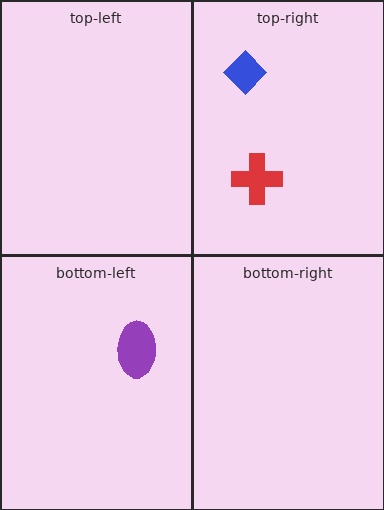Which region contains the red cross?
The top-right region.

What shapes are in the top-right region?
The red cross, the blue diamond.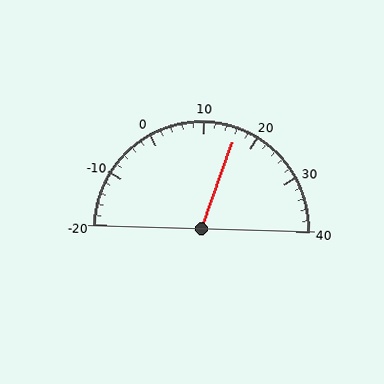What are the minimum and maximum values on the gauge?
The gauge ranges from -20 to 40.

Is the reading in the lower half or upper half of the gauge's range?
The reading is in the upper half of the range (-20 to 40).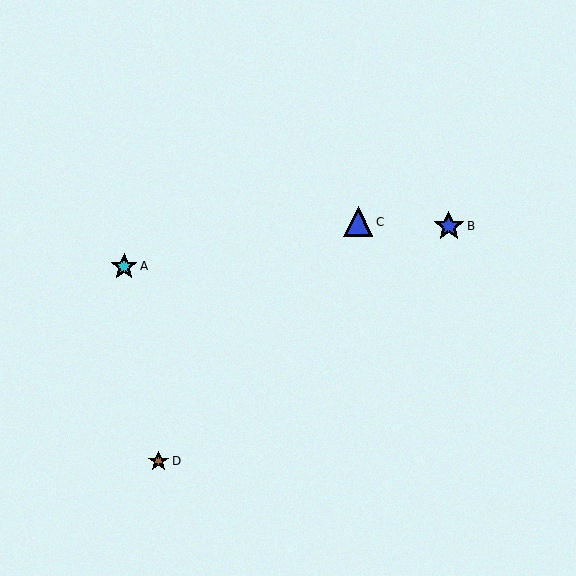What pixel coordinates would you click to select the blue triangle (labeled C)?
Click at (358, 222) to select the blue triangle C.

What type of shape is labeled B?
Shape B is a blue star.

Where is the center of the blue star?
The center of the blue star is at (449, 226).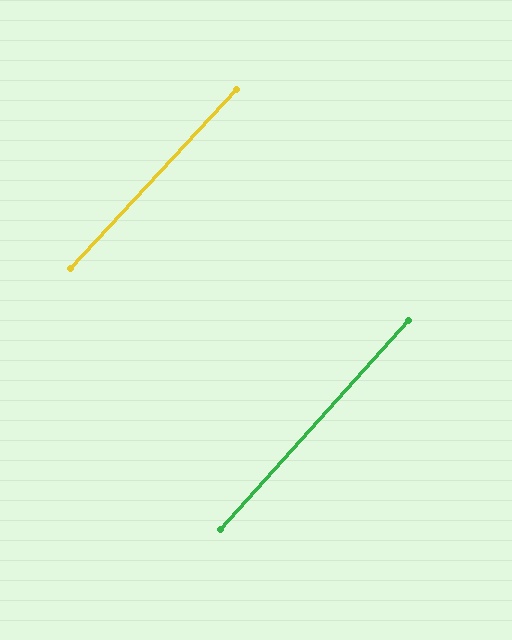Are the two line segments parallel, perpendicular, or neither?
Parallel — their directions differ by only 0.9°.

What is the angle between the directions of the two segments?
Approximately 1 degree.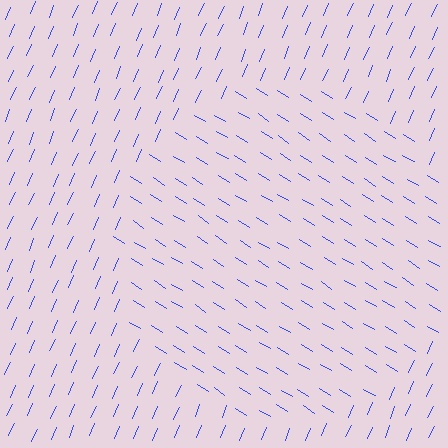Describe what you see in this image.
The image is filled with small blue line segments. A circle region in the image has lines oriented differently from the surrounding lines, creating a visible texture boundary.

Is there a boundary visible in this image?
Yes, there is a texture boundary formed by a change in line orientation.